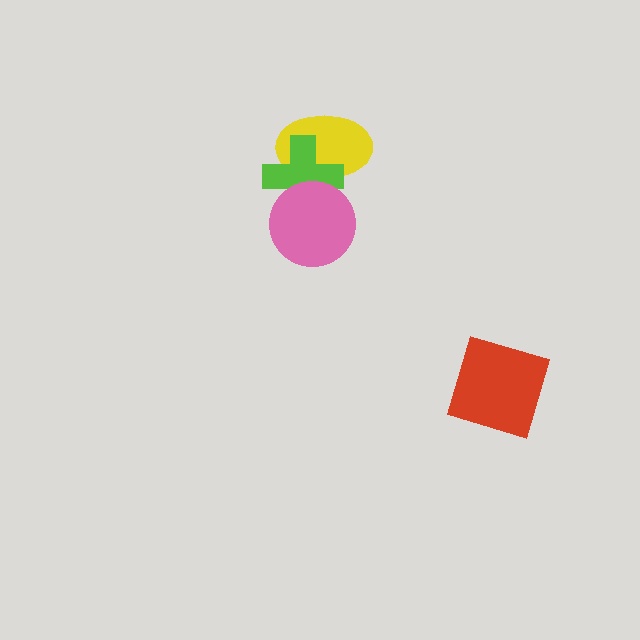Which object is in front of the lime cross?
The pink circle is in front of the lime cross.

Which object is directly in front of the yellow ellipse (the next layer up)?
The lime cross is directly in front of the yellow ellipse.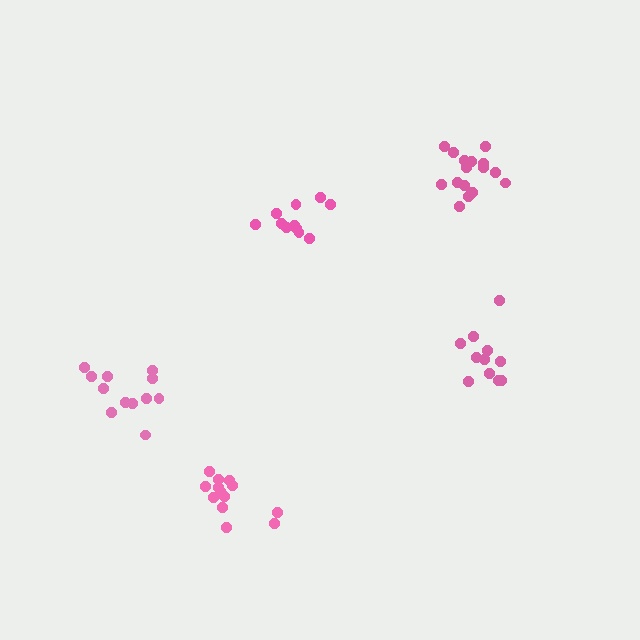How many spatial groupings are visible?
There are 5 spatial groupings.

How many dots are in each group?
Group 1: 12 dots, Group 2: 11 dots, Group 3: 11 dots, Group 4: 16 dots, Group 5: 13 dots (63 total).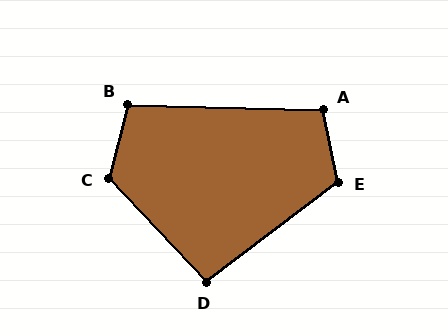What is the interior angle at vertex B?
Approximately 103 degrees (obtuse).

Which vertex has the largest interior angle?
C, at approximately 123 degrees.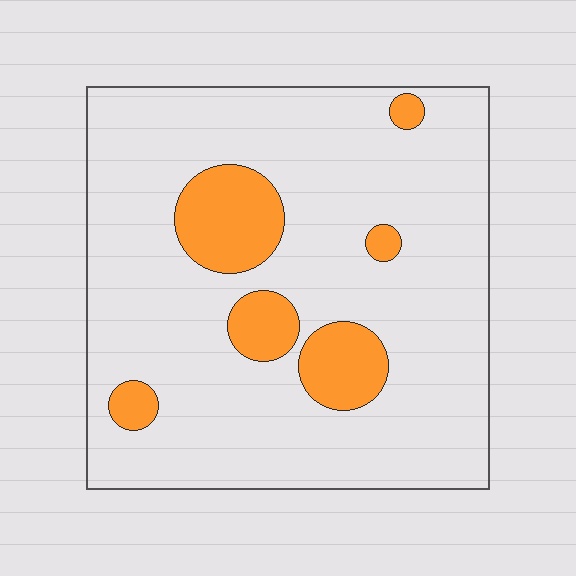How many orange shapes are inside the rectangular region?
6.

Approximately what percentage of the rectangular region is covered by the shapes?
Approximately 15%.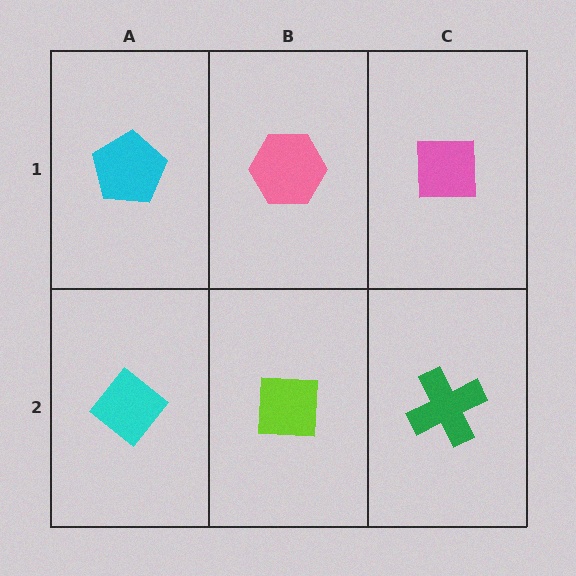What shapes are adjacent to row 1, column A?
A cyan diamond (row 2, column A), a pink hexagon (row 1, column B).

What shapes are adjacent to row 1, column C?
A green cross (row 2, column C), a pink hexagon (row 1, column B).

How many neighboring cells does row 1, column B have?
3.